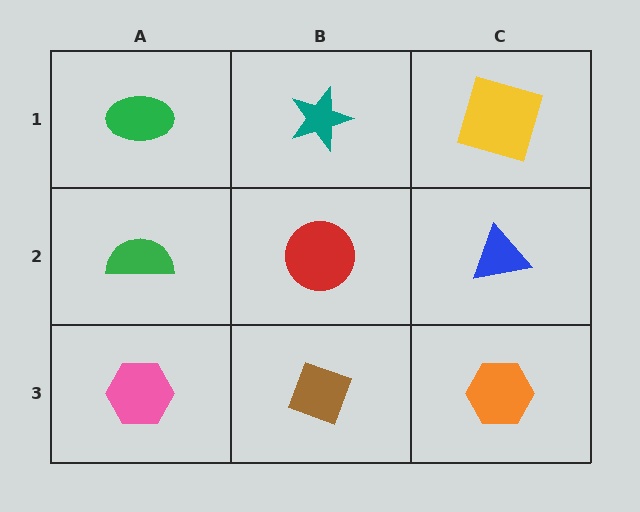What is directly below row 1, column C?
A blue triangle.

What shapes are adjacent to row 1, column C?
A blue triangle (row 2, column C), a teal star (row 1, column B).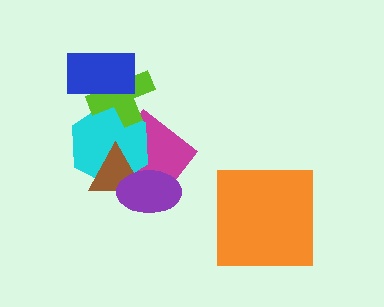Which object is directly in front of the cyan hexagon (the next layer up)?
The lime cross is directly in front of the cyan hexagon.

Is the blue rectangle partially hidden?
No, no other shape covers it.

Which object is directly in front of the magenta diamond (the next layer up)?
The cyan hexagon is directly in front of the magenta diamond.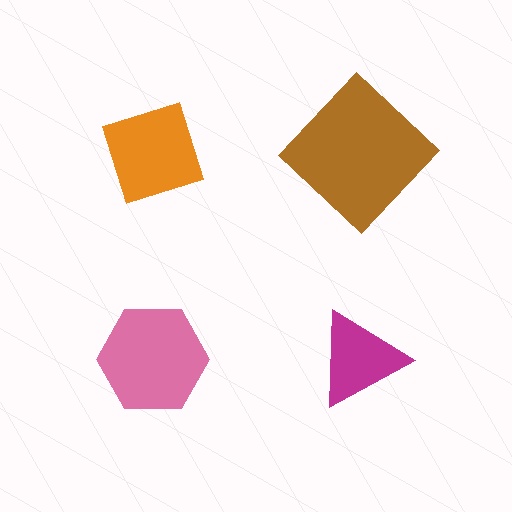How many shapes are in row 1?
2 shapes.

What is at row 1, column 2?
A brown diamond.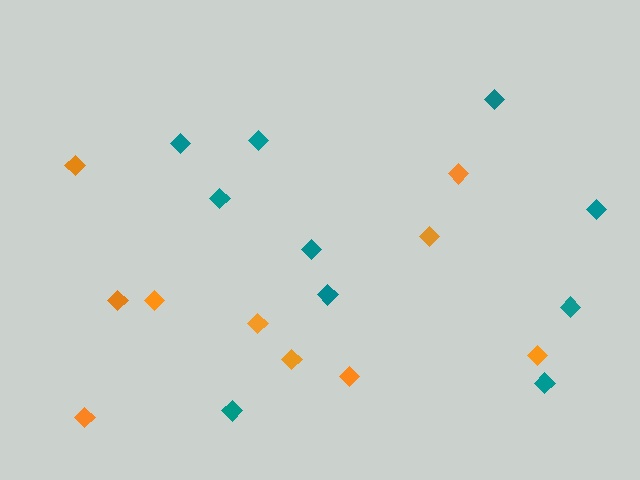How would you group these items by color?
There are 2 groups: one group of teal diamonds (10) and one group of orange diamonds (10).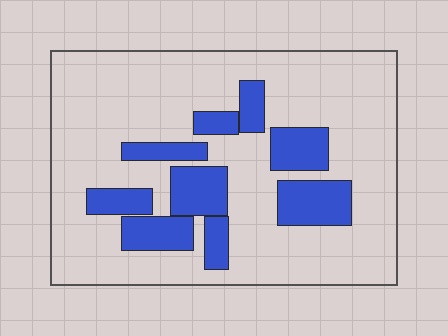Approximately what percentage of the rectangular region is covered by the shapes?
Approximately 25%.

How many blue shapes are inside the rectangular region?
9.